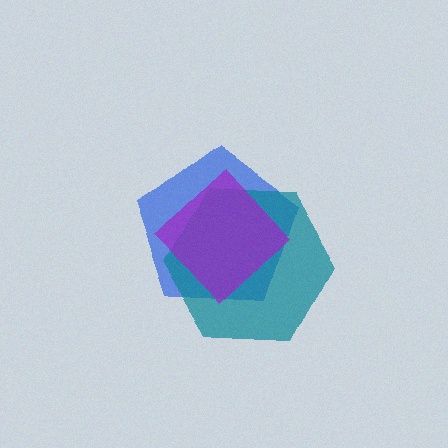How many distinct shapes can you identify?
There are 3 distinct shapes: a blue pentagon, a teal hexagon, a purple diamond.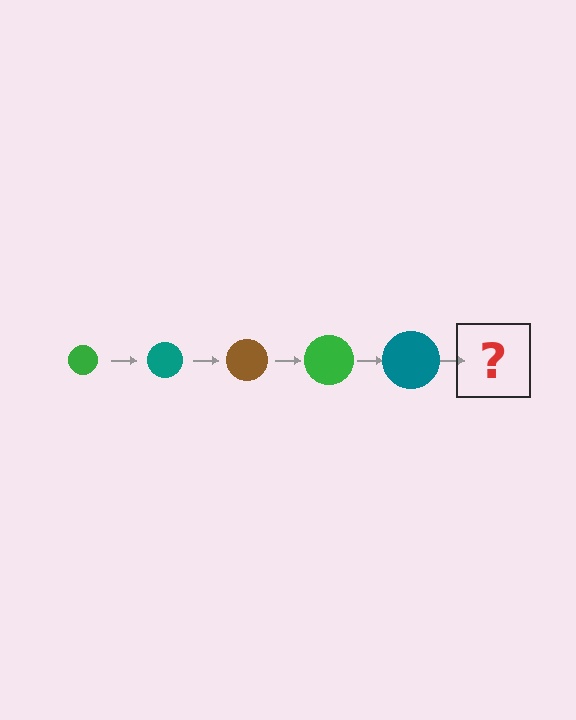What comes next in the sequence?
The next element should be a brown circle, larger than the previous one.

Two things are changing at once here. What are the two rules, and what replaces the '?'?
The two rules are that the circle grows larger each step and the color cycles through green, teal, and brown. The '?' should be a brown circle, larger than the previous one.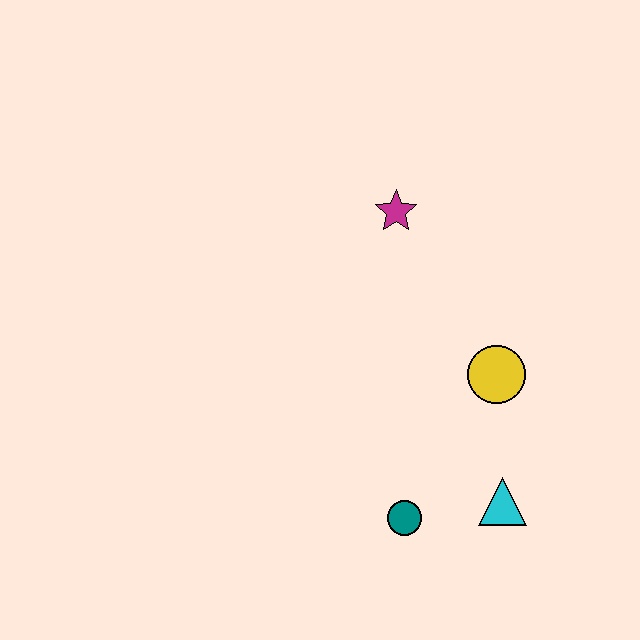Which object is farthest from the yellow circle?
The magenta star is farthest from the yellow circle.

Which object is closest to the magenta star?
The yellow circle is closest to the magenta star.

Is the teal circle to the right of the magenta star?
Yes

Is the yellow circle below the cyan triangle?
No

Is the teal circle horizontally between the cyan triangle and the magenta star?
Yes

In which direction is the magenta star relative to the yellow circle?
The magenta star is above the yellow circle.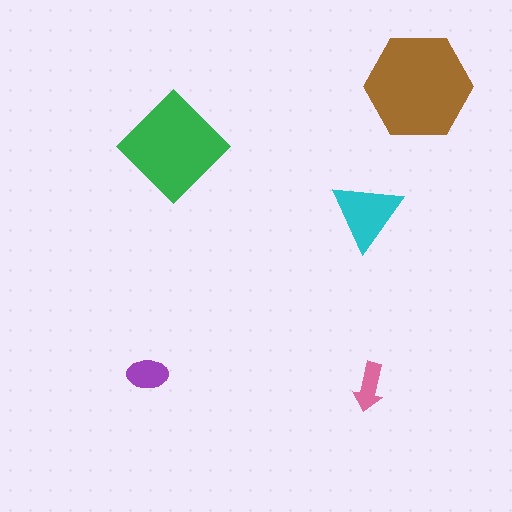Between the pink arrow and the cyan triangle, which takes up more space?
The cyan triangle.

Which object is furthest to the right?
The brown hexagon is rightmost.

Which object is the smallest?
The pink arrow.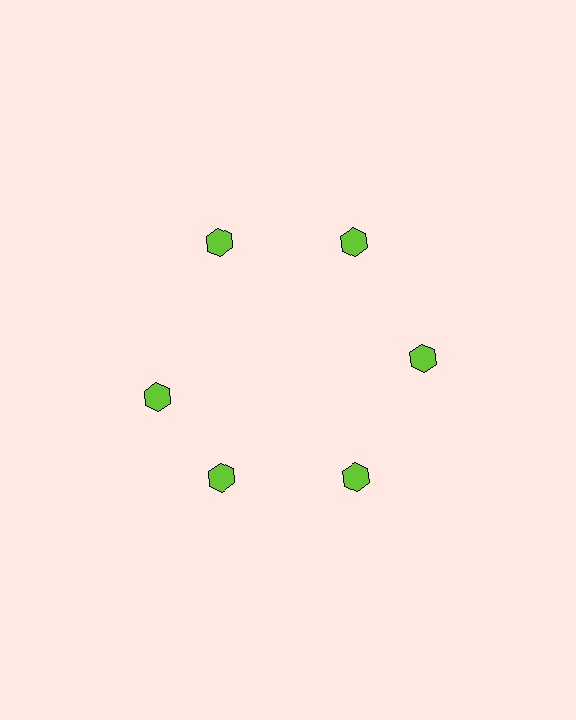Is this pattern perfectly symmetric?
No. The 6 lime hexagons are arranged in a ring, but one element near the 9 o'clock position is rotated out of alignment along the ring, breaking the 6-fold rotational symmetry.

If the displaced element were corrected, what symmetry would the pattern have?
It would have 6-fold rotational symmetry — the pattern would map onto itself every 60 degrees.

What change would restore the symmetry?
The symmetry would be restored by rotating it back into even spacing with its neighbors so that all 6 hexagons sit at equal angles and equal distance from the center.